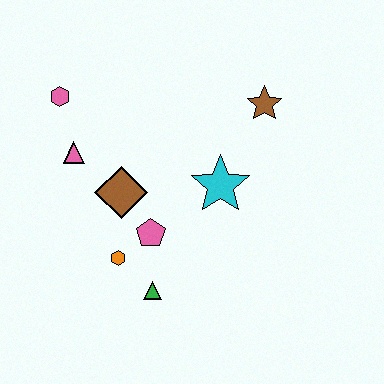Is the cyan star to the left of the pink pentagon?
No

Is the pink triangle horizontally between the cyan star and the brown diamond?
No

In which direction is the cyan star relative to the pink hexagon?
The cyan star is to the right of the pink hexagon.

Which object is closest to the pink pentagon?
The orange hexagon is closest to the pink pentagon.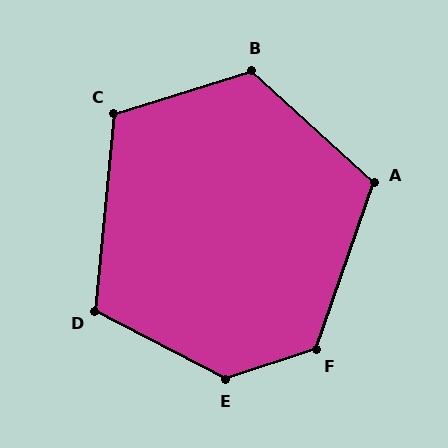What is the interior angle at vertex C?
Approximately 113 degrees (obtuse).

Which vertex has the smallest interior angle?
D, at approximately 112 degrees.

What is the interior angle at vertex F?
Approximately 128 degrees (obtuse).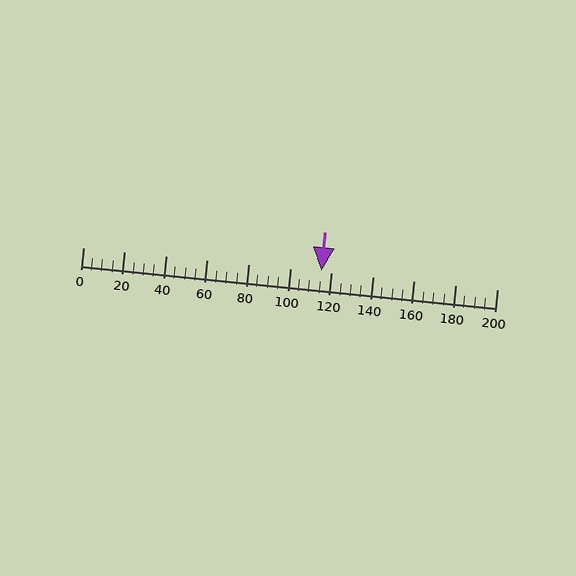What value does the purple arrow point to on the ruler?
The purple arrow points to approximately 115.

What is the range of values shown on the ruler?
The ruler shows values from 0 to 200.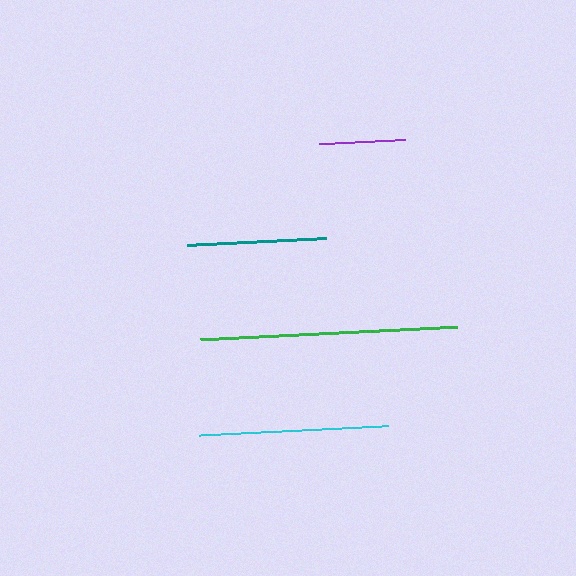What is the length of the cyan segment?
The cyan segment is approximately 189 pixels long.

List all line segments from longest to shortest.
From longest to shortest: green, cyan, teal, purple.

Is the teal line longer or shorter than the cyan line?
The cyan line is longer than the teal line.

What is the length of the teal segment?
The teal segment is approximately 139 pixels long.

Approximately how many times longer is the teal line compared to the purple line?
The teal line is approximately 1.6 times the length of the purple line.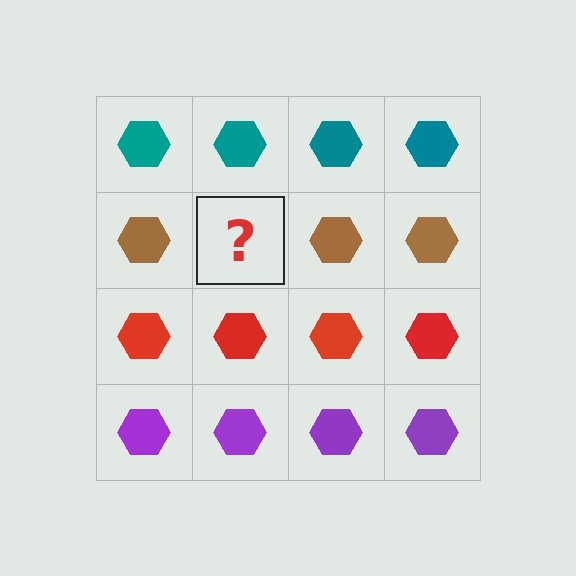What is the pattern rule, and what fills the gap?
The rule is that each row has a consistent color. The gap should be filled with a brown hexagon.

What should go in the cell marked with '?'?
The missing cell should contain a brown hexagon.